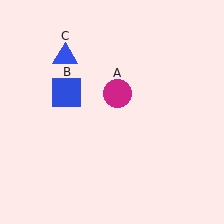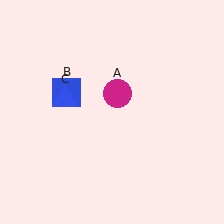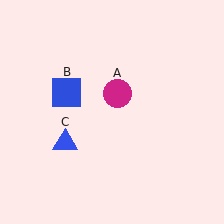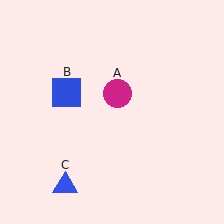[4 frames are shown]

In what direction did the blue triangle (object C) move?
The blue triangle (object C) moved down.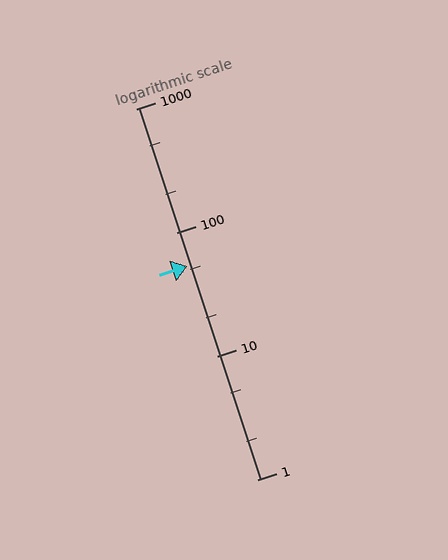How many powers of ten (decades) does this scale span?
The scale spans 3 decades, from 1 to 1000.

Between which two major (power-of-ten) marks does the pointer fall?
The pointer is between 10 and 100.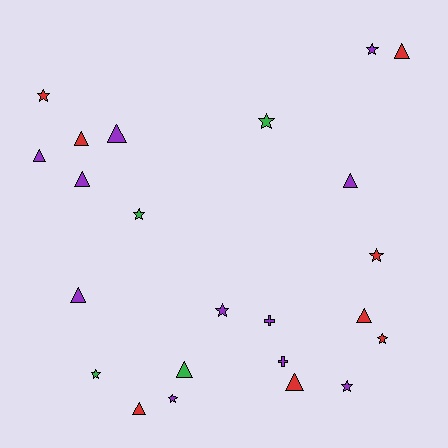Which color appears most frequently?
Purple, with 11 objects.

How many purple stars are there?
There are 4 purple stars.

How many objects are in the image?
There are 23 objects.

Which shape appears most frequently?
Triangle, with 11 objects.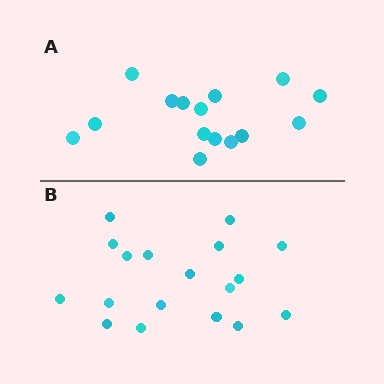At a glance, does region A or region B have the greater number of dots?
Region B (the bottom region) has more dots.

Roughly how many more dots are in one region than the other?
Region B has just a few more — roughly 2 or 3 more dots than region A.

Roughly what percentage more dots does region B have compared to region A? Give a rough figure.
About 20% more.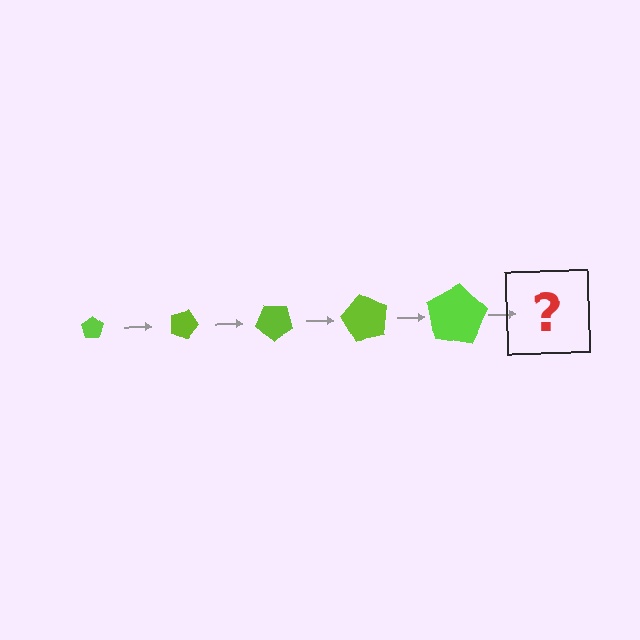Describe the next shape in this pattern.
It should be a pentagon, larger than the previous one and rotated 100 degrees from the start.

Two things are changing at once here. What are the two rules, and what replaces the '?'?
The two rules are that the pentagon grows larger each step and it rotates 20 degrees each step. The '?' should be a pentagon, larger than the previous one and rotated 100 degrees from the start.